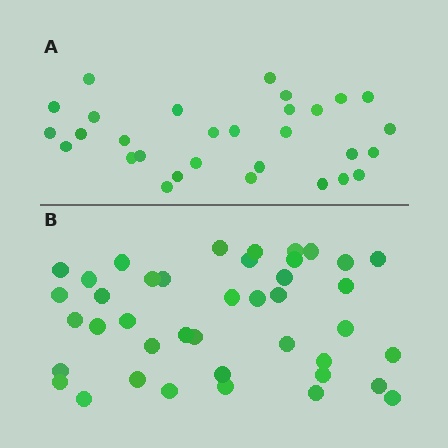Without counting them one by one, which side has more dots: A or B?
Region B (the bottom region) has more dots.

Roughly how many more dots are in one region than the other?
Region B has roughly 12 or so more dots than region A.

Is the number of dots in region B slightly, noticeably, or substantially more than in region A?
Region B has noticeably more, but not dramatically so. The ratio is roughly 1.4 to 1.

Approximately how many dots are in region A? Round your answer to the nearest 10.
About 30 dots.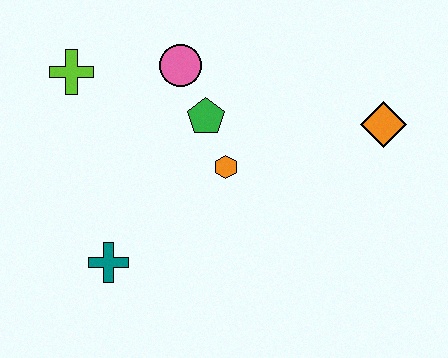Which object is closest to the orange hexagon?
The green pentagon is closest to the orange hexagon.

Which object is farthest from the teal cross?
The orange diamond is farthest from the teal cross.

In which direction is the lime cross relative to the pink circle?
The lime cross is to the left of the pink circle.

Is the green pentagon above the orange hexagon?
Yes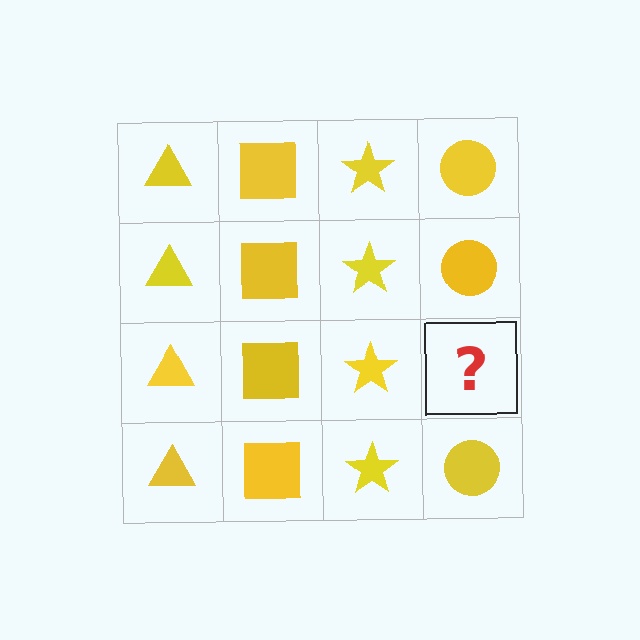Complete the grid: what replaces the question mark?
The question mark should be replaced with a yellow circle.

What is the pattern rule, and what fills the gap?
The rule is that each column has a consistent shape. The gap should be filled with a yellow circle.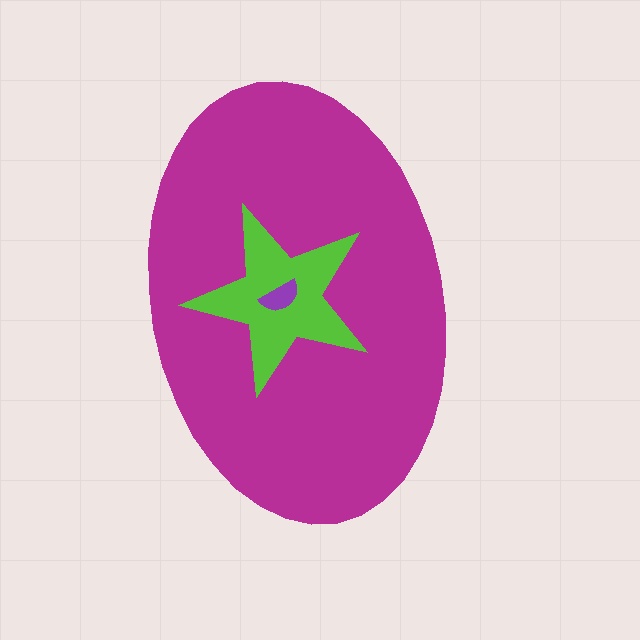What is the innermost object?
The purple semicircle.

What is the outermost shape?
The magenta ellipse.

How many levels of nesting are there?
3.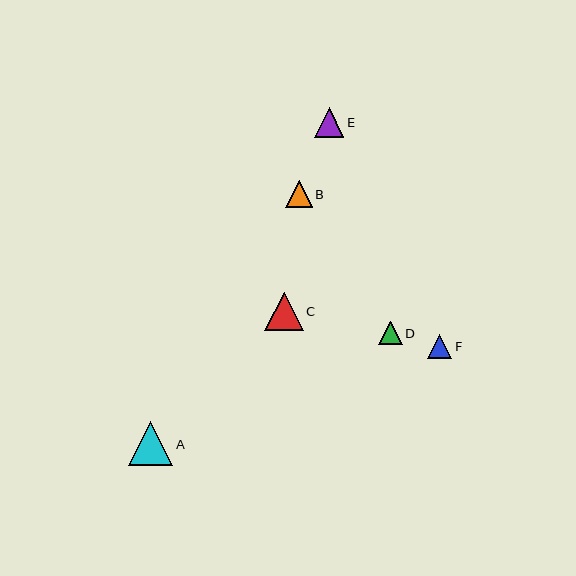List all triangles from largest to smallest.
From largest to smallest: A, C, E, B, F, D.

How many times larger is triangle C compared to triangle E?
Triangle C is approximately 1.3 times the size of triangle E.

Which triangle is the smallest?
Triangle D is the smallest with a size of approximately 24 pixels.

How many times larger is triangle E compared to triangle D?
Triangle E is approximately 1.2 times the size of triangle D.